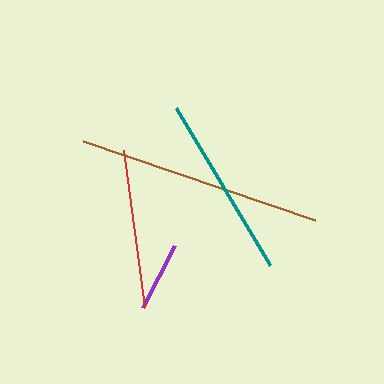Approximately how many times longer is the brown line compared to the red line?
The brown line is approximately 1.6 times the length of the red line.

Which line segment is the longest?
The brown line is the longest at approximately 246 pixels.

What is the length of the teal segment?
The teal segment is approximately 183 pixels long.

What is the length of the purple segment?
The purple segment is approximately 70 pixels long.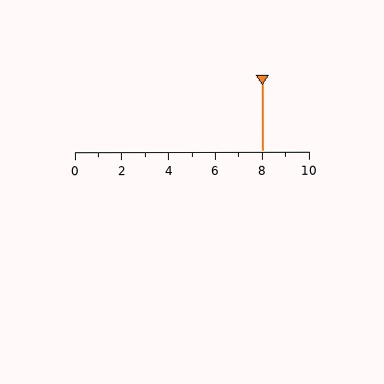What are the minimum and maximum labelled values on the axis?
The axis runs from 0 to 10.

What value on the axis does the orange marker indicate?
The marker indicates approximately 8.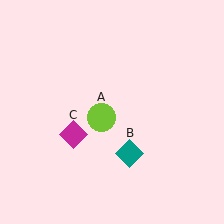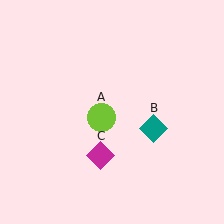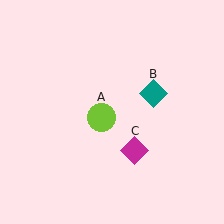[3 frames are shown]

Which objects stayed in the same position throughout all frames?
Lime circle (object A) remained stationary.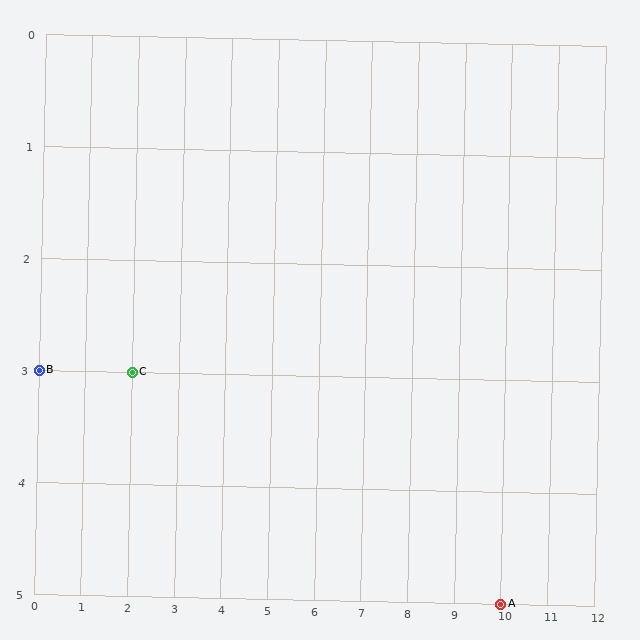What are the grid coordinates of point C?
Point C is at grid coordinates (2, 3).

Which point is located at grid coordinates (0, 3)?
Point B is at (0, 3).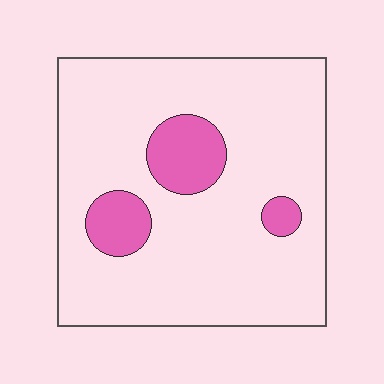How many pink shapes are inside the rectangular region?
3.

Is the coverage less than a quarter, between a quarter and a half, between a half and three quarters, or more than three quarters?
Less than a quarter.